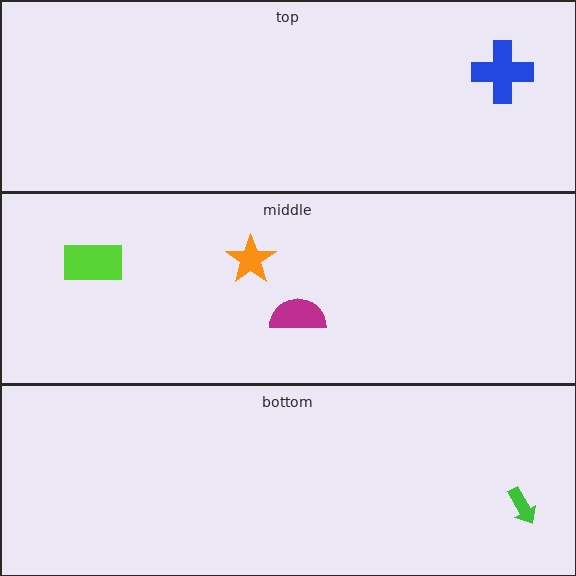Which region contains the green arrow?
The bottom region.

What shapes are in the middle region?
The orange star, the lime rectangle, the magenta semicircle.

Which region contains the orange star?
The middle region.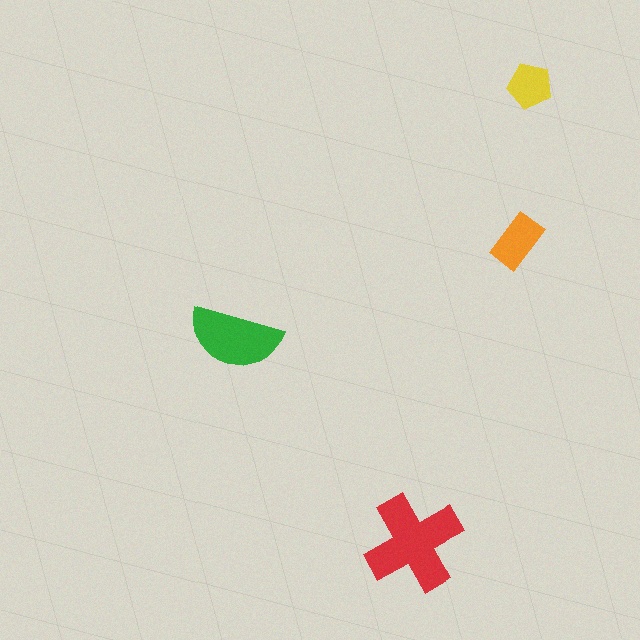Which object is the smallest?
The yellow pentagon.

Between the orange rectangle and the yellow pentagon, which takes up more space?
The orange rectangle.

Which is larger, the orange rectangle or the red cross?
The red cross.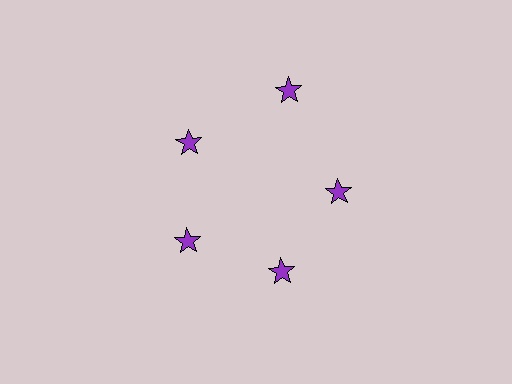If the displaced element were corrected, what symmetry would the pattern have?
It would have 5-fold rotational symmetry — the pattern would map onto itself every 72 degrees.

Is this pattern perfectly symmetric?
No. The 5 purple stars are arranged in a ring, but one element near the 1 o'clock position is pushed outward from the center, breaking the 5-fold rotational symmetry.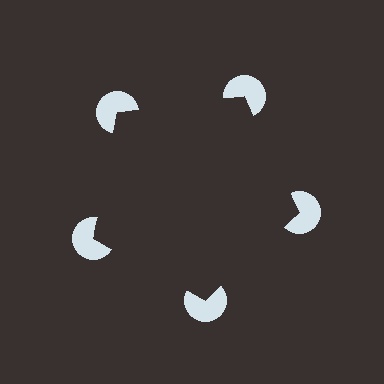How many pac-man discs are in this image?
There are 5 — one at each vertex of the illusory pentagon.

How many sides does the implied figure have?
5 sides.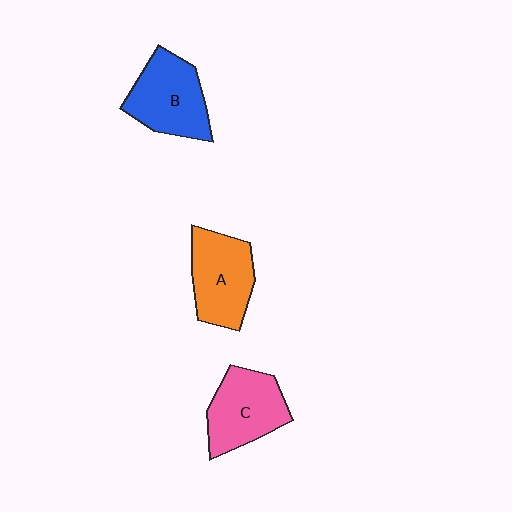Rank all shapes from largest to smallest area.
From largest to smallest: B (blue), A (orange), C (pink).